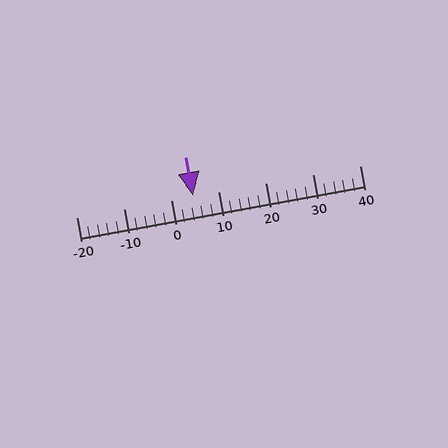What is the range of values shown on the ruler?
The ruler shows values from -20 to 40.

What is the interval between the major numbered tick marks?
The major tick marks are spaced 10 units apart.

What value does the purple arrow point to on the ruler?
The purple arrow points to approximately 5.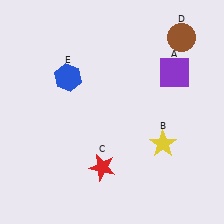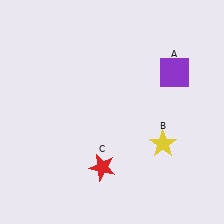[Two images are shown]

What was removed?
The brown circle (D), the blue hexagon (E) were removed in Image 2.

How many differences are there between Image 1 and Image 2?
There are 2 differences between the two images.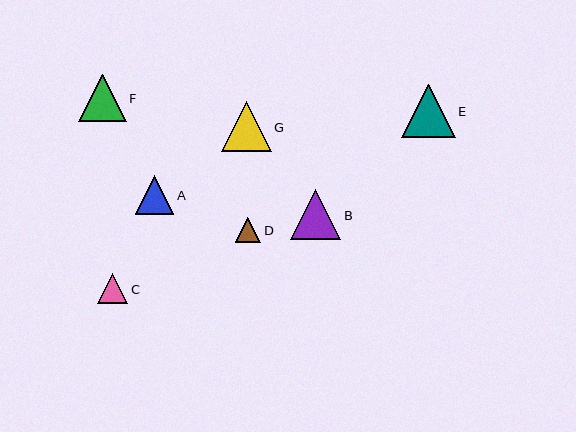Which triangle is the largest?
Triangle E is the largest with a size of approximately 53 pixels.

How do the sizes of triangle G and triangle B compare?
Triangle G and triangle B are approximately the same size.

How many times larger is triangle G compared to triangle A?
Triangle G is approximately 1.3 times the size of triangle A.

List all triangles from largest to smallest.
From largest to smallest: E, G, B, F, A, C, D.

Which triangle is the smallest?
Triangle D is the smallest with a size of approximately 25 pixels.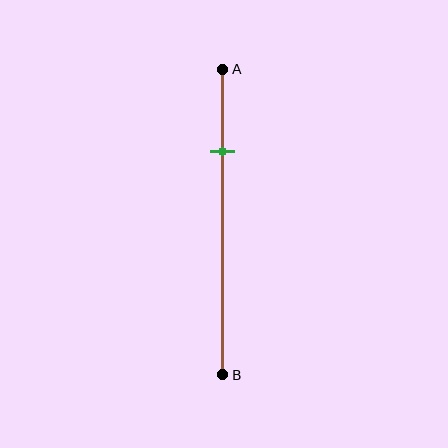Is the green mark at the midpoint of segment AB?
No, the mark is at about 25% from A, not at the 50% midpoint.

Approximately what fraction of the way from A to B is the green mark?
The green mark is approximately 25% of the way from A to B.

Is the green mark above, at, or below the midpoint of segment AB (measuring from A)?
The green mark is above the midpoint of segment AB.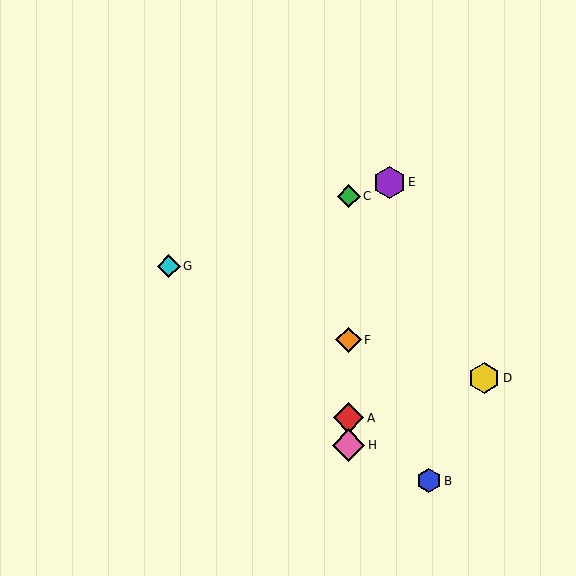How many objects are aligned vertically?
4 objects (A, C, F, H) are aligned vertically.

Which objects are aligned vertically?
Objects A, C, F, H are aligned vertically.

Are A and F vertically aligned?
Yes, both are at x≈349.